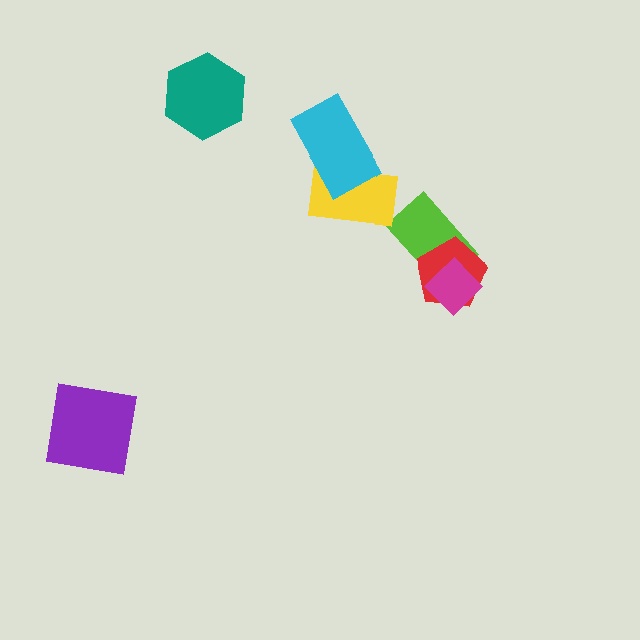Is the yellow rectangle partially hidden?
Yes, it is partially covered by another shape.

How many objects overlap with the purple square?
0 objects overlap with the purple square.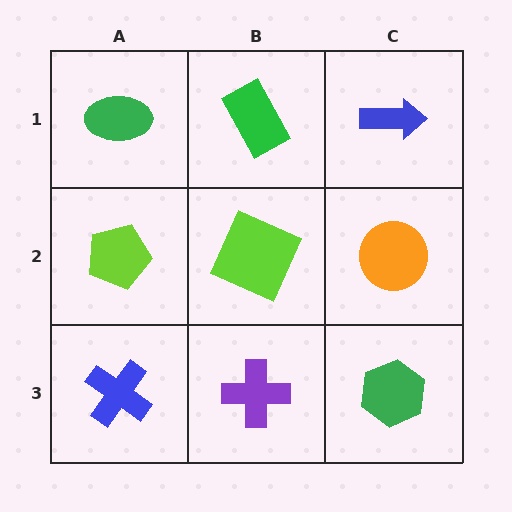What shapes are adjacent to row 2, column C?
A blue arrow (row 1, column C), a green hexagon (row 3, column C), a lime square (row 2, column B).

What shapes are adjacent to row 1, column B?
A lime square (row 2, column B), a green ellipse (row 1, column A), a blue arrow (row 1, column C).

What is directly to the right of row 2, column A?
A lime square.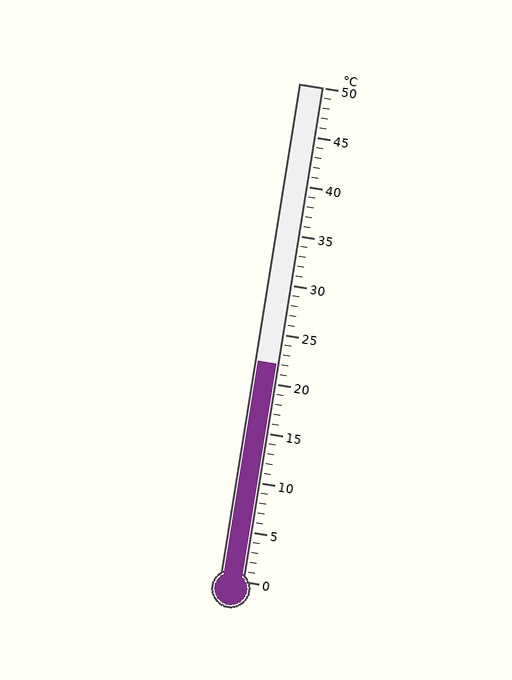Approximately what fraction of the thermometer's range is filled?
The thermometer is filled to approximately 45% of its range.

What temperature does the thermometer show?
The thermometer shows approximately 22°C.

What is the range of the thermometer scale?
The thermometer scale ranges from 0°C to 50°C.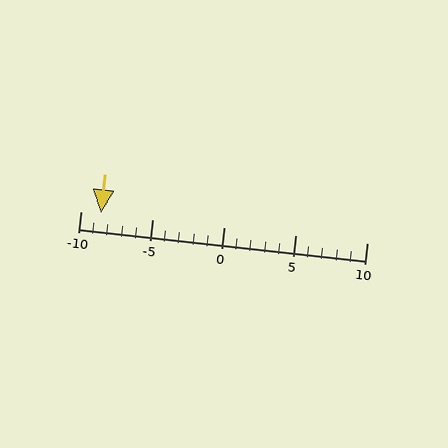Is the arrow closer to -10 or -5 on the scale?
The arrow is closer to -10.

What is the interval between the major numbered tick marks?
The major tick marks are spaced 5 units apart.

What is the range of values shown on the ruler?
The ruler shows values from -10 to 10.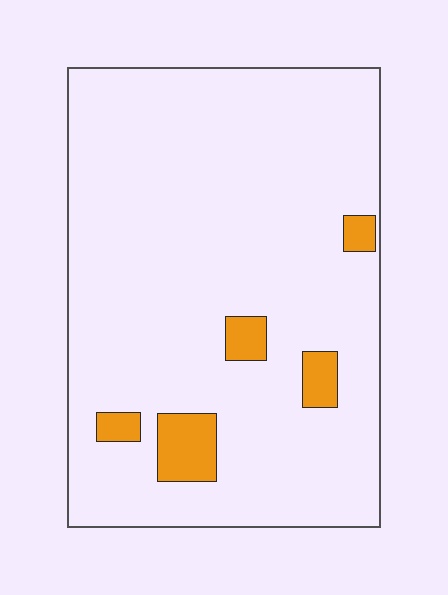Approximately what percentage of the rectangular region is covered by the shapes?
Approximately 5%.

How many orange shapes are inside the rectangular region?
5.